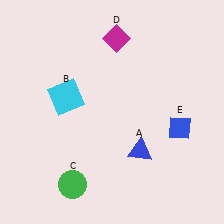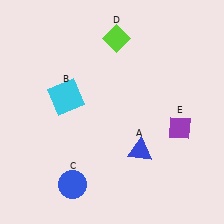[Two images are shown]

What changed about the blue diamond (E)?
In Image 1, E is blue. In Image 2, it changed to purple.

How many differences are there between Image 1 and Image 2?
There are 3 differences between the two images.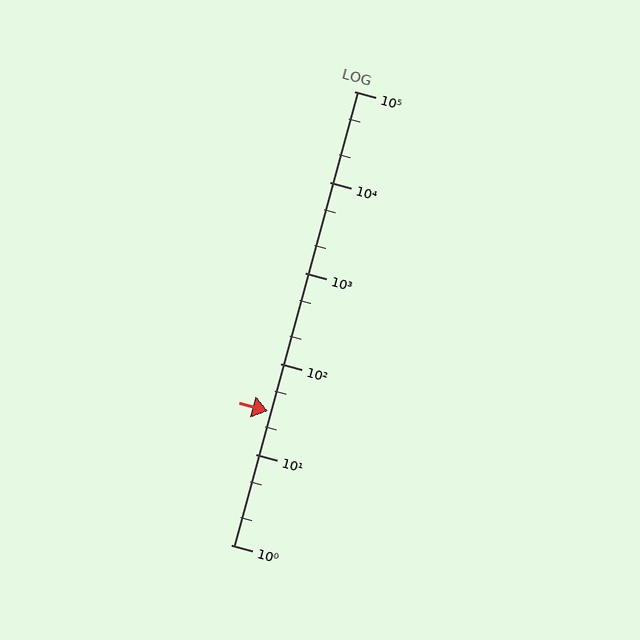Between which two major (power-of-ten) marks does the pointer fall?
The pointer is between 10 and 100.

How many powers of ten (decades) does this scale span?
The scale spans 5 decades, from 1 to 100000.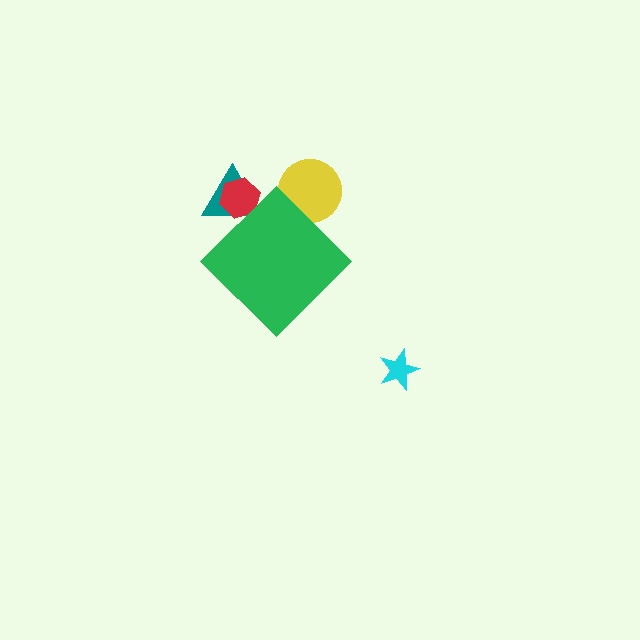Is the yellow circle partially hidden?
Yes, the yellow circle is partially hidden behind the green diamond.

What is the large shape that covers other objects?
A green diamond.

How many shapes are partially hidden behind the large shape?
3 shapes are partially hidden.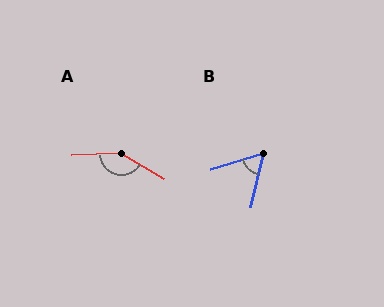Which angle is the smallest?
B, at approximately 60 degrees.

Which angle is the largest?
A, at approximately 147 degrees.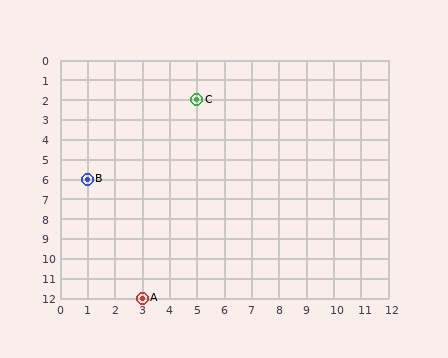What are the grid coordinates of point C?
Point C is at grid coordinates (5, 2).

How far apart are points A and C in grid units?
Points A and C are 2 columns and 10 rows apart (about 10.2 grid units diagonally).